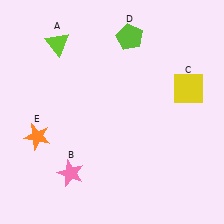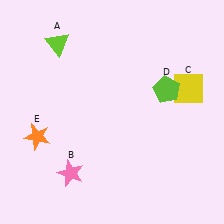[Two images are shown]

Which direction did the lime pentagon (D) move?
The lime pentagon (D) moved down.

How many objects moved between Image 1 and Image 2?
1 object moved between the two images.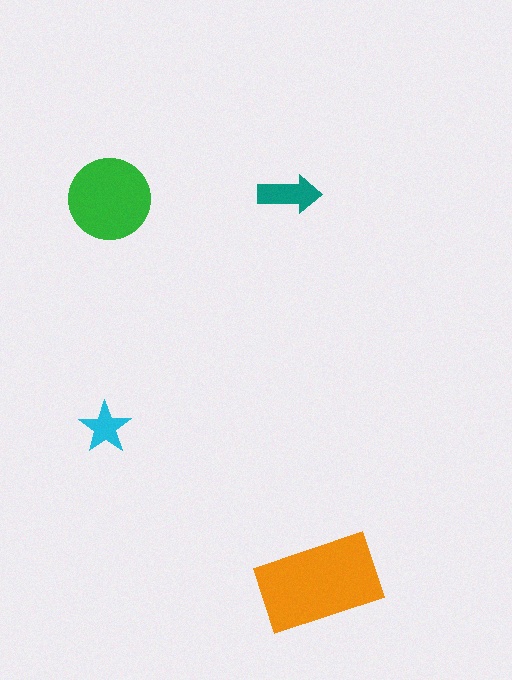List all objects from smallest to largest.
The cyan star, the teal arrow, the green circle, the orange rectangle.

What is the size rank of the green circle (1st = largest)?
2nd.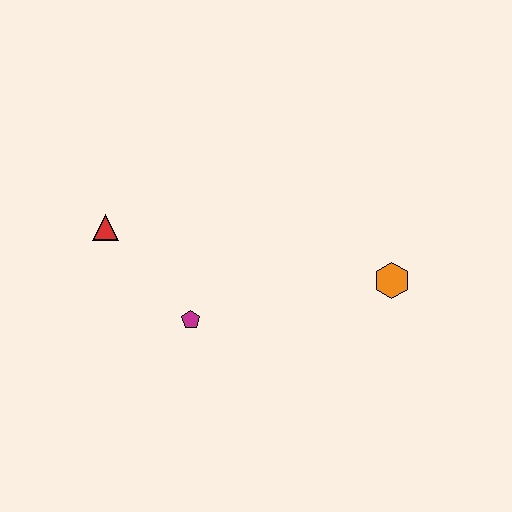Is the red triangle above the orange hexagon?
Yes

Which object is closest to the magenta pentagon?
The red triangle is closest to the magenta pentagon.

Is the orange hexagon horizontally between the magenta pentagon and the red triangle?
No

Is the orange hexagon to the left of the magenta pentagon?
No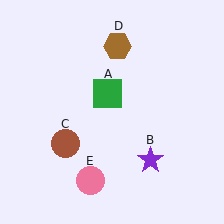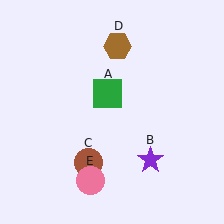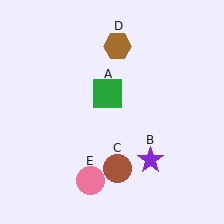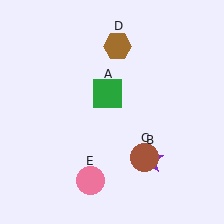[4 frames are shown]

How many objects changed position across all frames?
1 object changed position: brown circle (object C).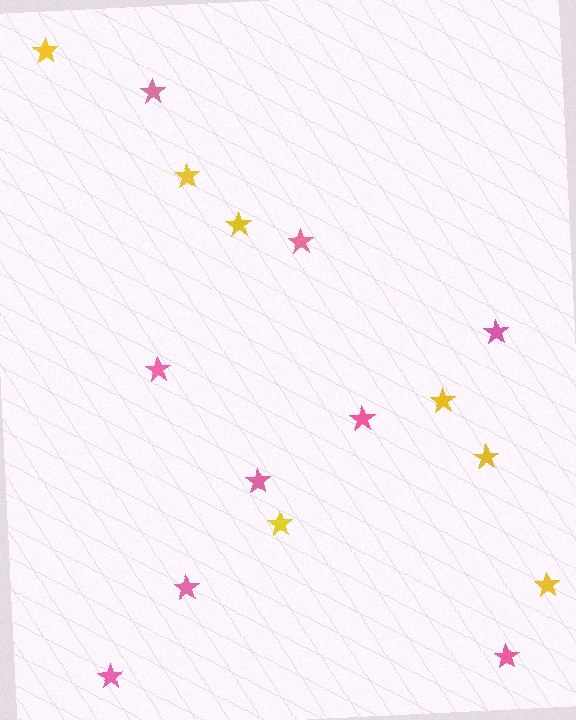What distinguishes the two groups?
There are 2 groups: one group of pink stars (9) and one group of yellow stars (7).